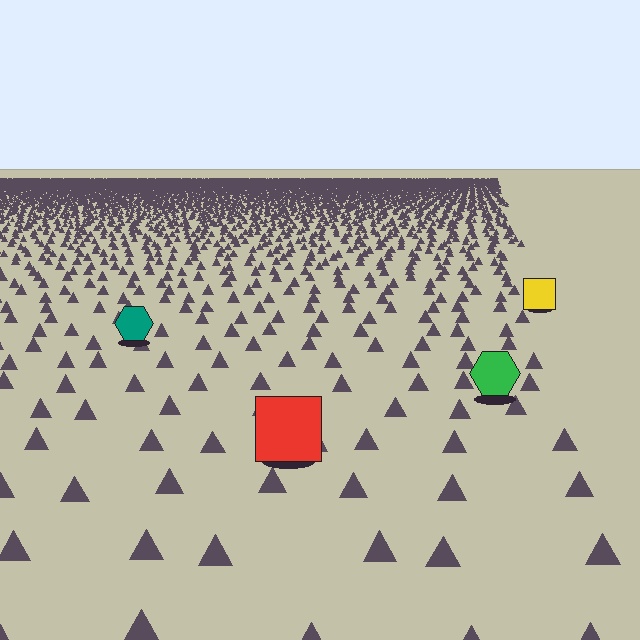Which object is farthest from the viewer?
The yellow square is farthest from the viewer. It appears smaller and the ground texture around it is denser.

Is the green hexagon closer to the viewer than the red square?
No. The red square is closer — you can tell from the texture gradient: the ground texture is coarser near it.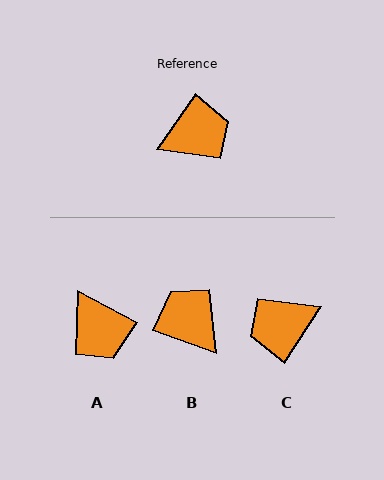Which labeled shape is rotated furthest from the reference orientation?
C, about 179 degrees away.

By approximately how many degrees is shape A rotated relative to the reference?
Approximately 84 degrees clockwise.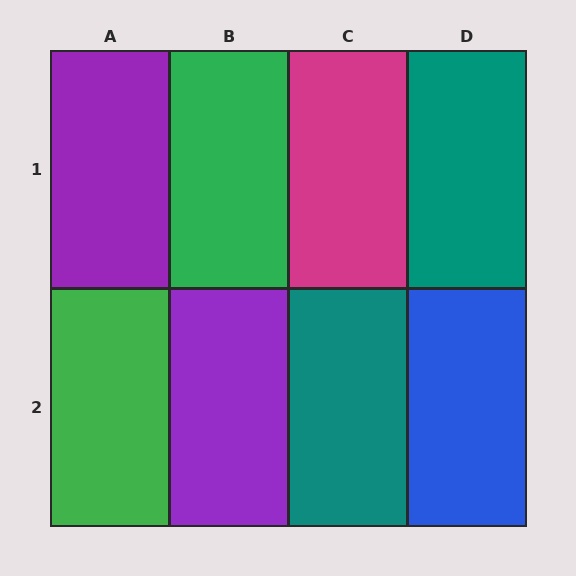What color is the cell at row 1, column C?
Magenta.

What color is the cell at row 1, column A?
Purple.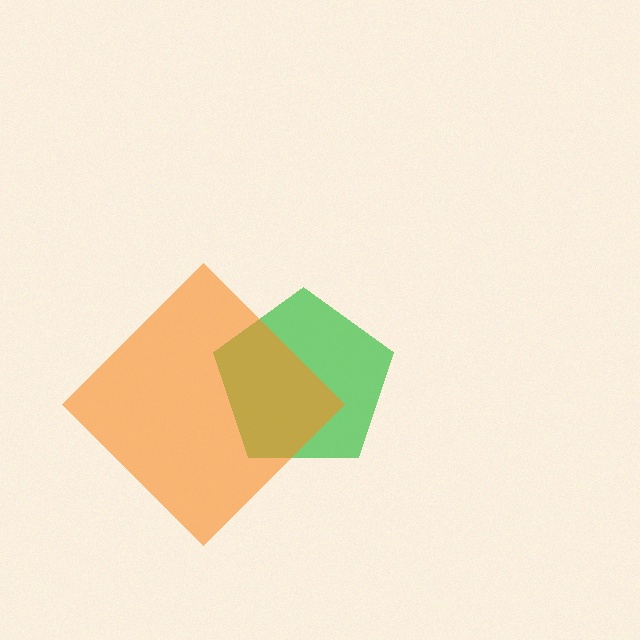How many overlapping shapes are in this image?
There are 2 overlapping shapes in the image.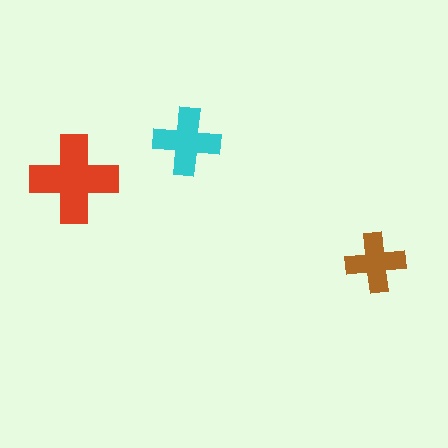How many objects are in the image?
There are 3 objects in the image.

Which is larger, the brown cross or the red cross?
The red one.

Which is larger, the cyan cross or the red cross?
The red one.